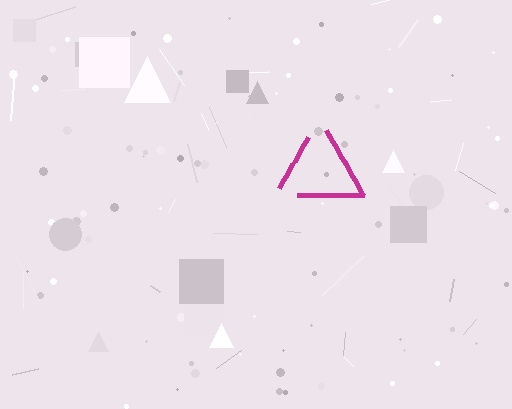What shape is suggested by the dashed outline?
The dashed outline suggests a triangle.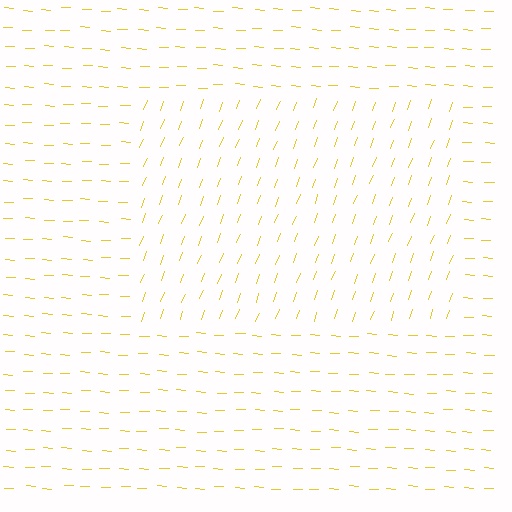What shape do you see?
I see a rectangle.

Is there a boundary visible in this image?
Yes, there is a texture boundary formed by a change in line orientation.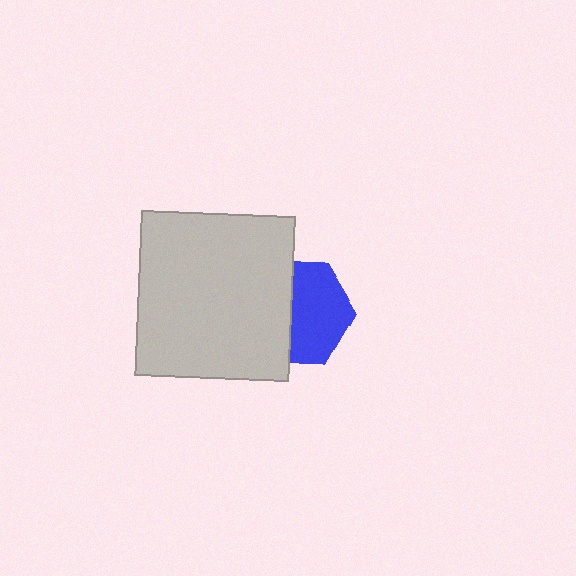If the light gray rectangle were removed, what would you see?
You would see the complete blue hexagon.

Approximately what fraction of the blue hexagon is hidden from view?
Roughly 44% of the blue hexagon is hidden behind the light gray rectangle.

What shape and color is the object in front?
The object in front is a light gray rectangle.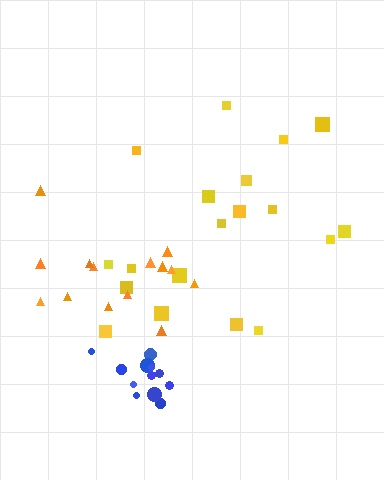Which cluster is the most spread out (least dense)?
Yellow.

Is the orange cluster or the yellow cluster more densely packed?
Orange.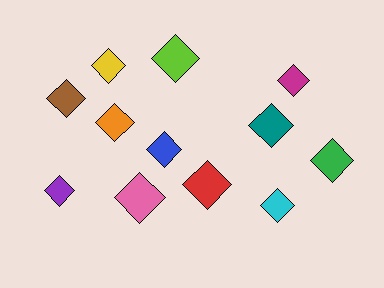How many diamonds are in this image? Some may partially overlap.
There are 12 diamonds.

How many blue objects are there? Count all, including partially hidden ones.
There is 1 blue object.